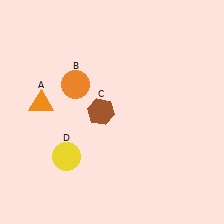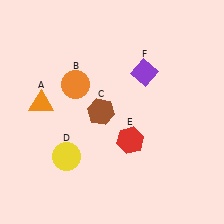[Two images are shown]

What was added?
A red hexagon (E), a purple diamond (F) were added in Image 2.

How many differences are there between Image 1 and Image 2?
There are 2 differences between the two images.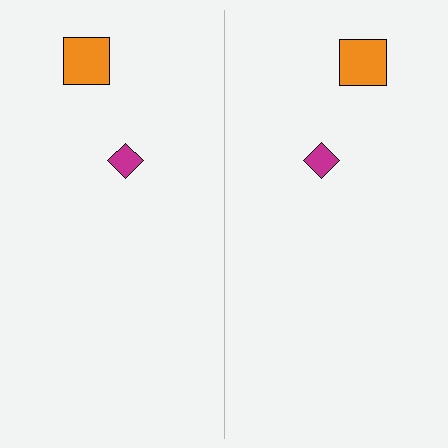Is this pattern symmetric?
Yes, this pattern has bilateral (reflection) symmetry.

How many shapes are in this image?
There are 4 shapes in this image.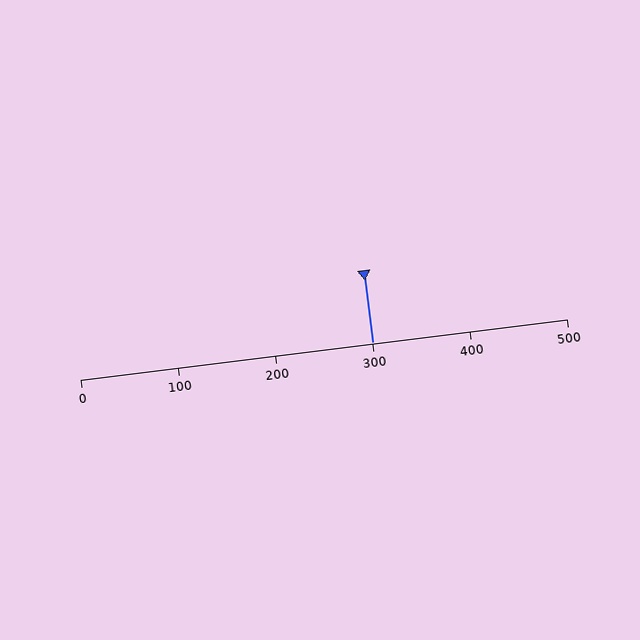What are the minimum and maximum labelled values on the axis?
The axis runs from 0 to 500.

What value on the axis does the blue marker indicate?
The marker indicates approximately 300.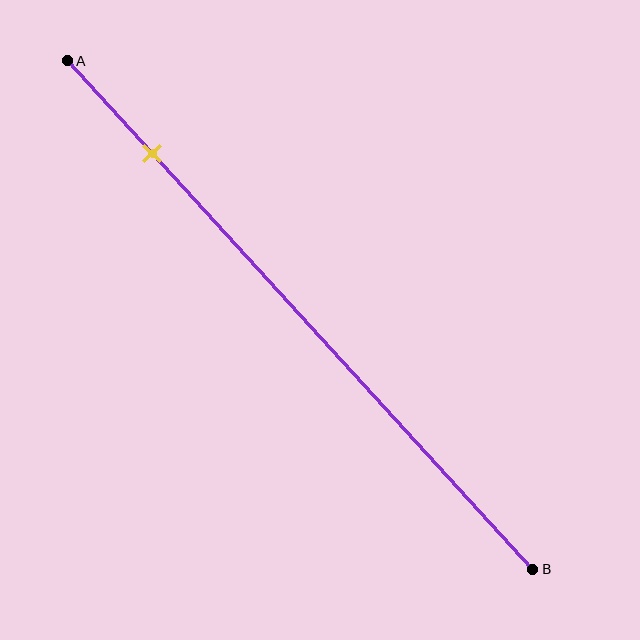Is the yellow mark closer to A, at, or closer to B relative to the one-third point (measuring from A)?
The yellow mark is closer to point A than the one-third point of segment AB.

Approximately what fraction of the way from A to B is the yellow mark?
The yellow mark is approximately 20% of the way from A to B.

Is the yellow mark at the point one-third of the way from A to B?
No, the mark is at about 20% from A, not at the 33% one-third point.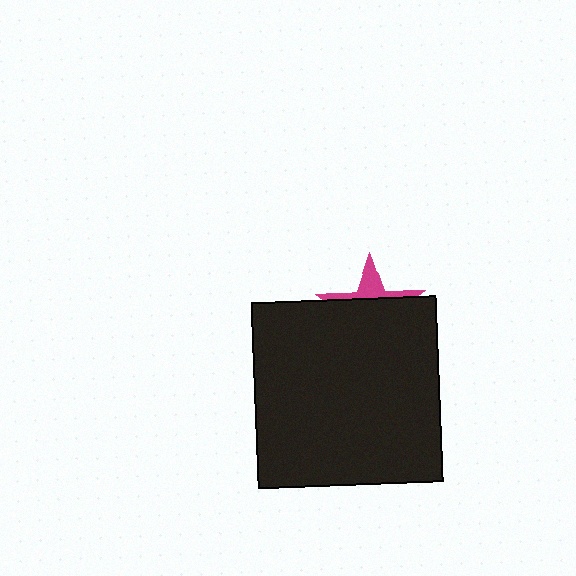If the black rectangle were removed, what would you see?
You would see the complete magenta star.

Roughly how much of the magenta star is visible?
A small part of it is visible (roughly 30%).